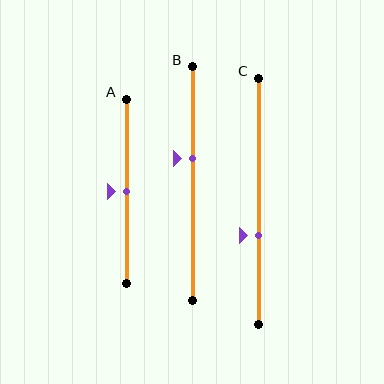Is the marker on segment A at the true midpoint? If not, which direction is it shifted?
Yes, the marker on segment A is at the true midpoint.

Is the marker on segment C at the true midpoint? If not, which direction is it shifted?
No, the marker on segment C is shifted downward by about 14% of the segment length.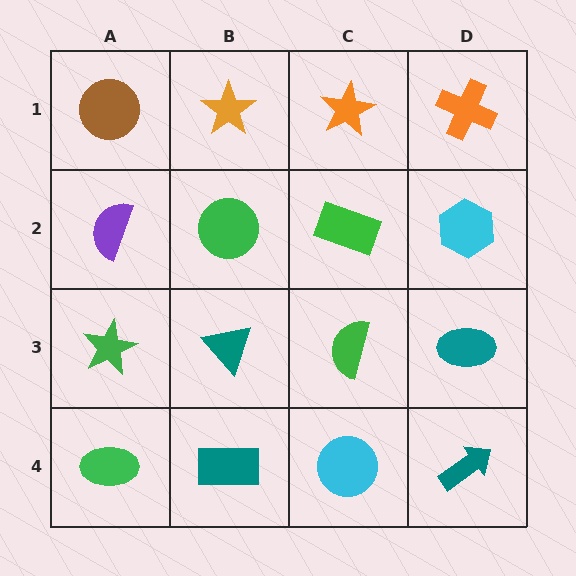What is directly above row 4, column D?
A teal ellipse.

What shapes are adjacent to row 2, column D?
An orange cross (row 1, column D), a teal ellipse (row 3, column D), a green rectangle (row 2, column C).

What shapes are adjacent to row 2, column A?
A brown circle (row 1, column A), a green star (row 3, column A), a green circle (row 2, column B).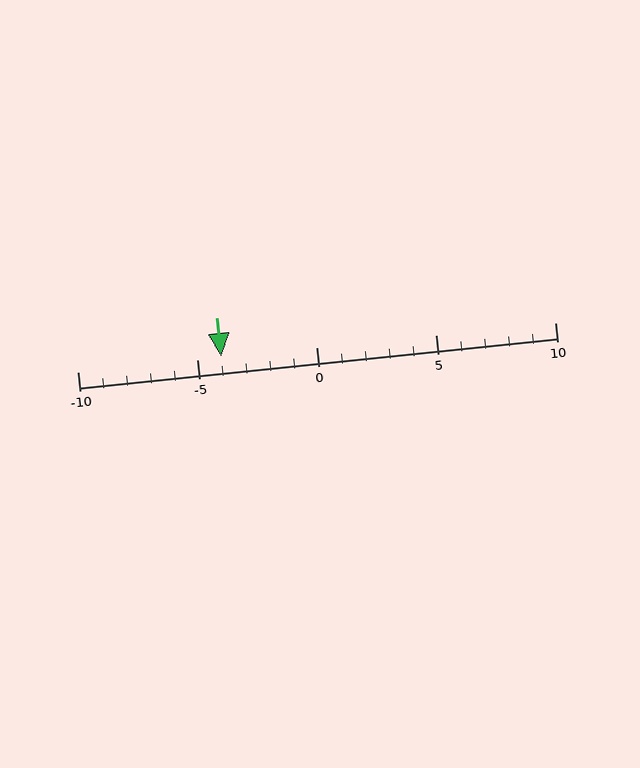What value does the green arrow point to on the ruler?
The green arrow points to approximately -4.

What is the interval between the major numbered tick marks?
The major tick marks are spaced 5 units apart.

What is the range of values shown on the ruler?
The ruler shows values from -10 to 10.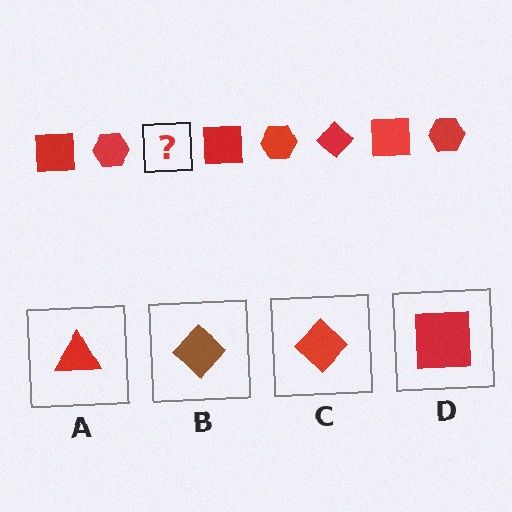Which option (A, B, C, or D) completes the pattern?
C.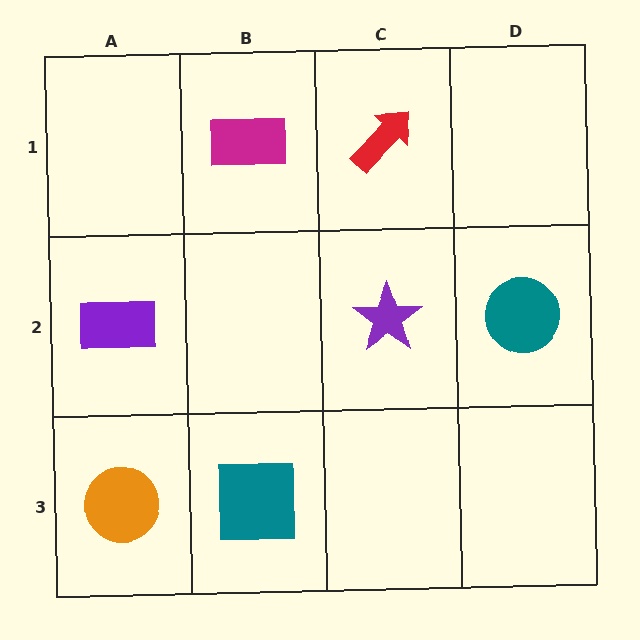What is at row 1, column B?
A magenta rectangle.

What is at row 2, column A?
A purple rectangle.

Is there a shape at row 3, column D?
No, that cell is empty.